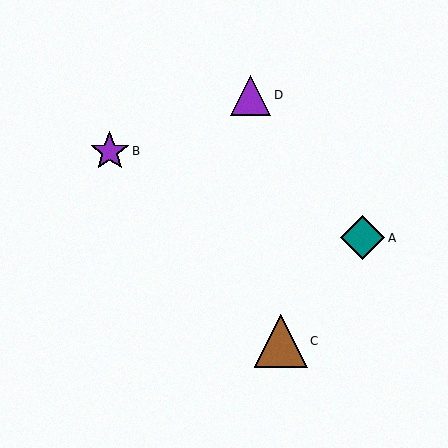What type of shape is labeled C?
Shape C is a brown triangle.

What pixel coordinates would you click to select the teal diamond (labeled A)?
Click at (363, 238) to select the teal diamond A.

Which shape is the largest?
The brown triangle (labeled C) is the largest.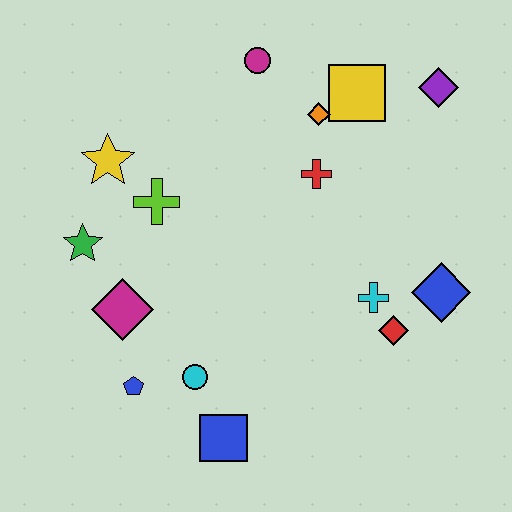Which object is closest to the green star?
The magenta diamond is closest to the green star.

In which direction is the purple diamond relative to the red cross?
The purple diamond is to the right of the red cross.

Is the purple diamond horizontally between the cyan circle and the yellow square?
No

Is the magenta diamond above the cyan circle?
Yes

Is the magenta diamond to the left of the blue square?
Yes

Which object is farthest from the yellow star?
The blue diamond is farthest from the yellow star.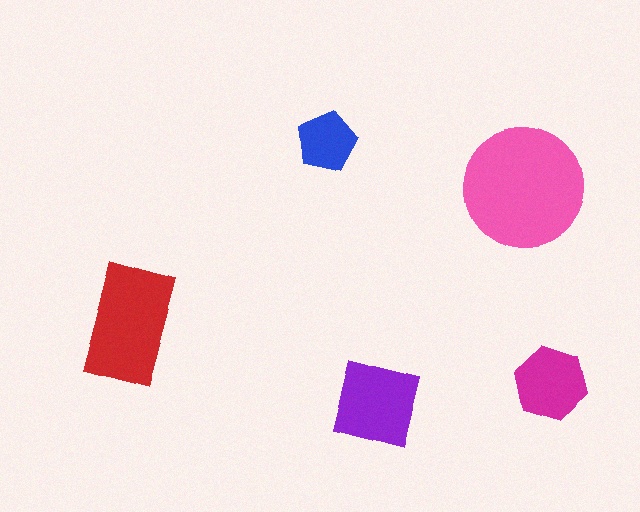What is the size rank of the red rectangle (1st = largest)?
2nd.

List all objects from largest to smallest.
The pink circle, the red rectangle, the purple square, the magenta hexagon, the blue pentagon.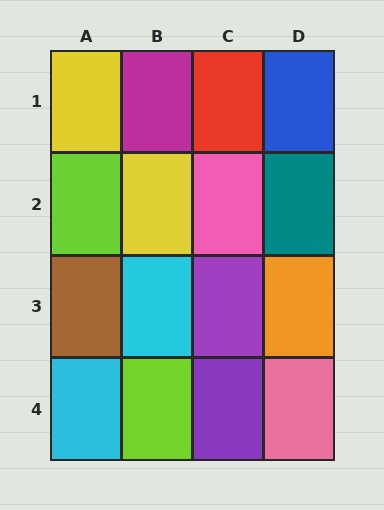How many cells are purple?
2 cells are purple.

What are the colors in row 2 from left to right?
Lime, yellow, pink, teal.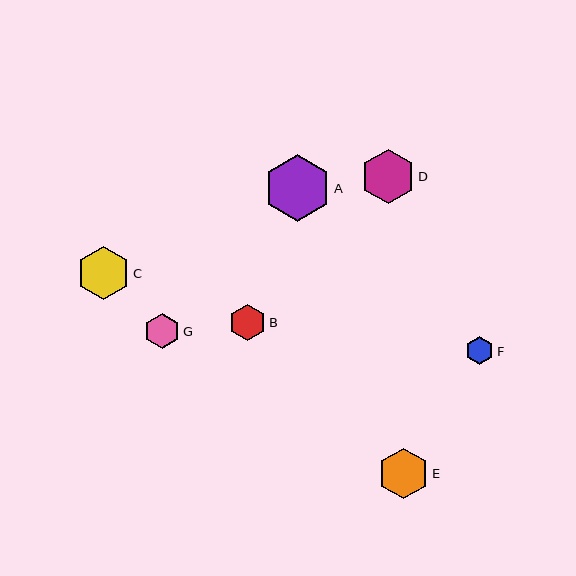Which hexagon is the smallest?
Hexagon F is the smallest with a size of approximately 28 pixels.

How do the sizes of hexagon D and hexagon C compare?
Hexagon D and hexagon C are approximately the same size.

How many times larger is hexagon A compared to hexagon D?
Hexagon A is approximately 1.2 times the size of hexagon D.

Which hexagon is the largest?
Hexagon A is the largest with a size of approximately 67 pixels.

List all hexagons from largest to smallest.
From largest to smallest: A, D, C, E, B, G, F.